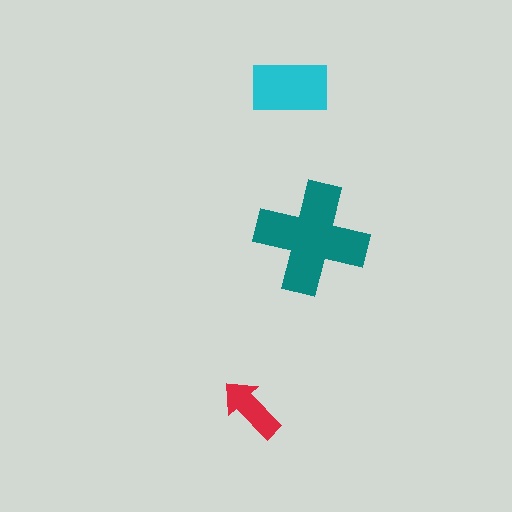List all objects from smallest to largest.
The red arrow, the cyan rectangle, the teal cross.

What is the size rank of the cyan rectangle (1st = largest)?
2nd.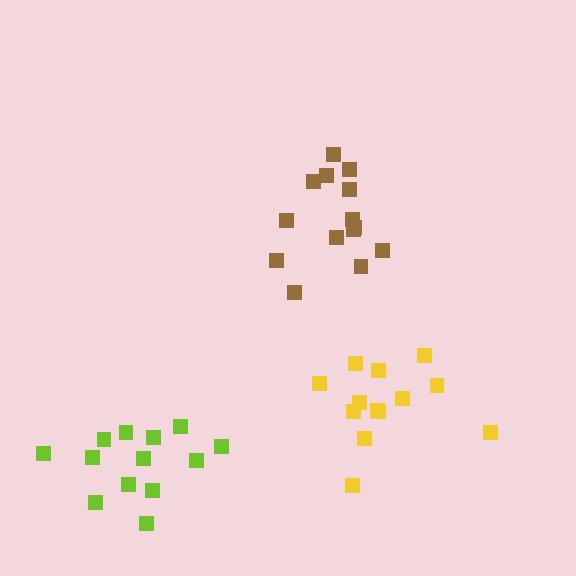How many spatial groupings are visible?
There are 3 spatial groupings.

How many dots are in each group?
Group 1: 13 dots, Group 2: 14 dots, Group 3: 13 dots (40 total).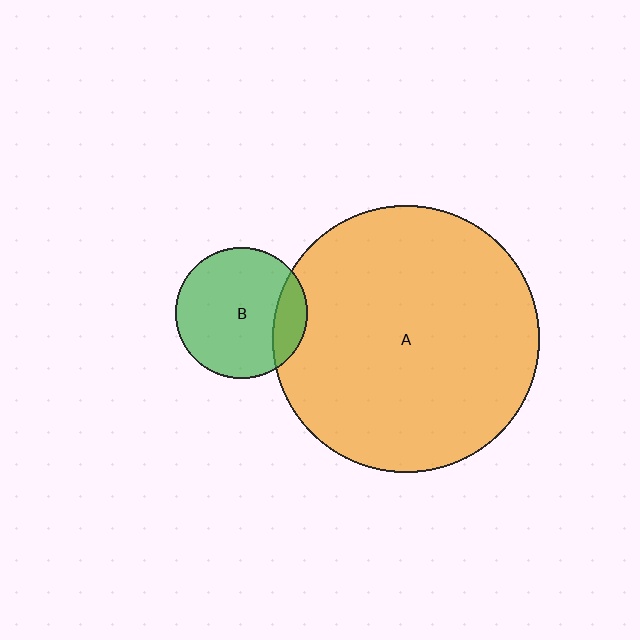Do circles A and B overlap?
Yes.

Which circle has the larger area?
Circle A (orange).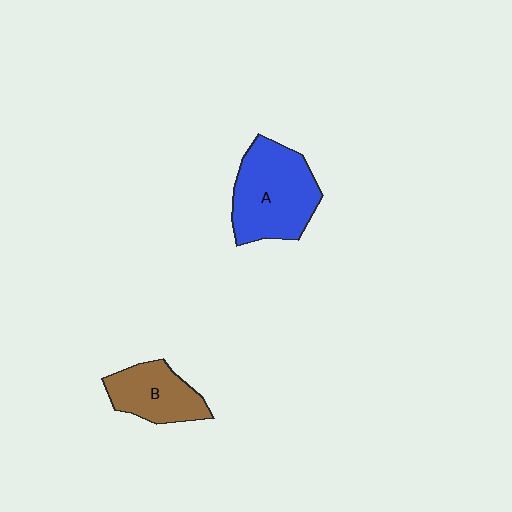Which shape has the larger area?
Shape A (blue).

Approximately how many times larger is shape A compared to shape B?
Approximately 1.6 times.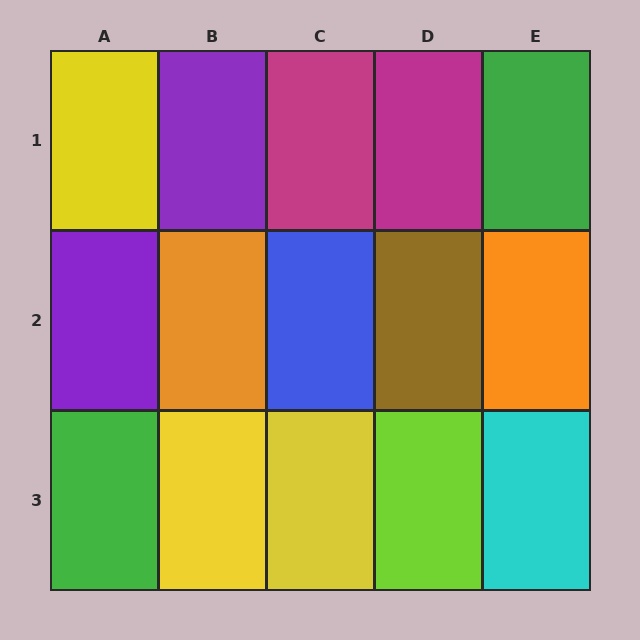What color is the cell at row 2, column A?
Purple.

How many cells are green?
2 cells are green.